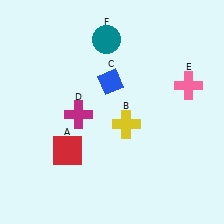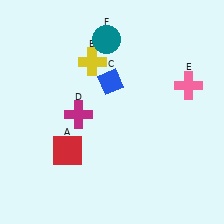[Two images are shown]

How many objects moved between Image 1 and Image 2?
1 object moved between the two images.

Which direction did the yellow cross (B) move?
The yellow cross (B) moved up.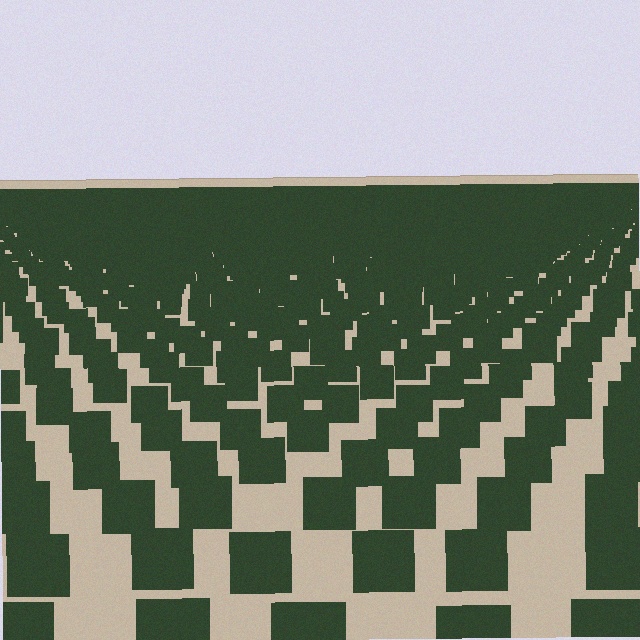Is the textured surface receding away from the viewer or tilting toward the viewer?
The surface is receding away from the viewer. Texture elements get smaller and denser toward the top.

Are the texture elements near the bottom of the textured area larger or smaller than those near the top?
Larger. Near the bottom, elements are closer to the viewer and appear at a bigger on-screen size.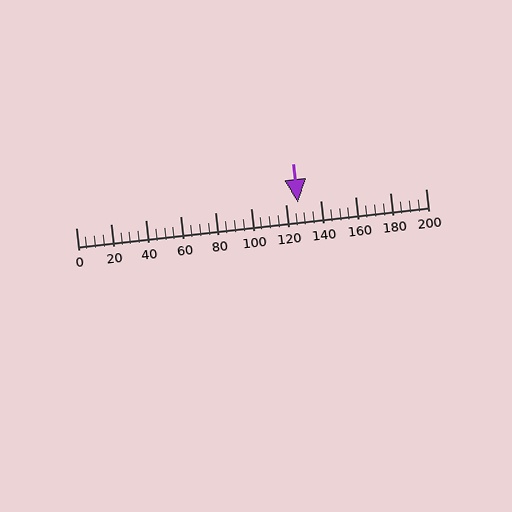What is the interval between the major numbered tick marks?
The major tick marks are spaced 20 units apart.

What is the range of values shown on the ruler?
The ruler shows values from 0 to 200.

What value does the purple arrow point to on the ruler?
The purple arrow points to approximately 127.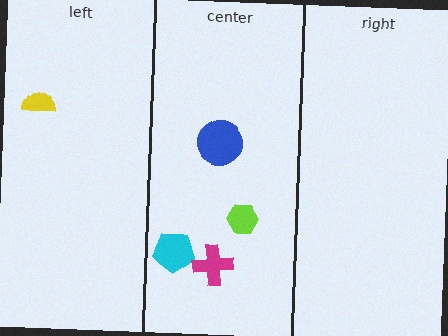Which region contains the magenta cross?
The center region.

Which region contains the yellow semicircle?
The left region.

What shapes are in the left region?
The yellow semicircle.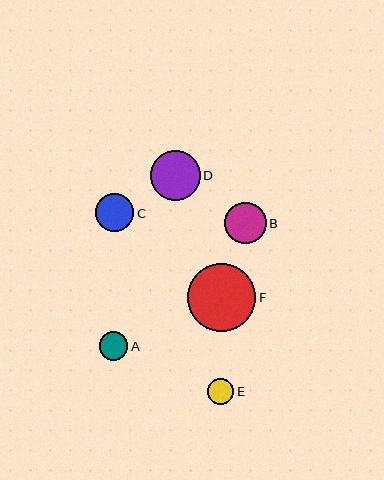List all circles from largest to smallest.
From largest to smallest: F, D, B, C, A, E.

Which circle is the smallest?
Circle E is the smallest with a size of approximately 26 pixels.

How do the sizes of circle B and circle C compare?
Circle B and circle C are approximately the same size.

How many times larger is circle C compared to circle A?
Circle C is approximately 1.3 times the size of circle A.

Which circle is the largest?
Circle F is the largest with a size of approximately 68 pixels.